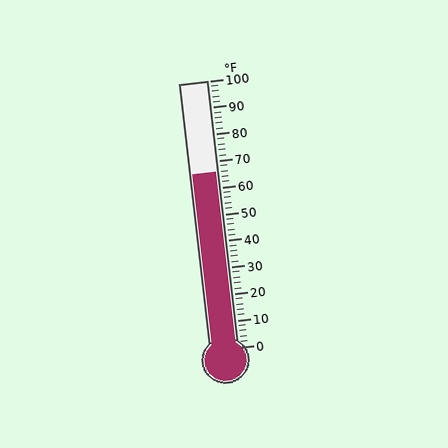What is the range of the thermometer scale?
The thermometer scale ranges from 0°F to 100°F.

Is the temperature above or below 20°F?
The temperature is above 20°F.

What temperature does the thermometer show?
The thermometer shows approximately 66°F.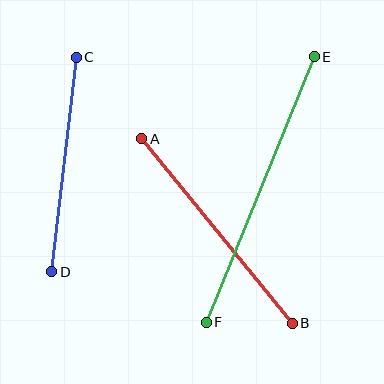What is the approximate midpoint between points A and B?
The midpoint is at approximately (217, 231) pixels.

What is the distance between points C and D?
The distance is approximately 216 pixels.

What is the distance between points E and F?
The distance is approximately 287 pixels.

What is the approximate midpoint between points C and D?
The midpoint is at approximately (64, 164) pixels.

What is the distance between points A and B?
The distance is approximately 238 pixels.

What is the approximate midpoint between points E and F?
The midpoint is at approximately (260, 189) pixels.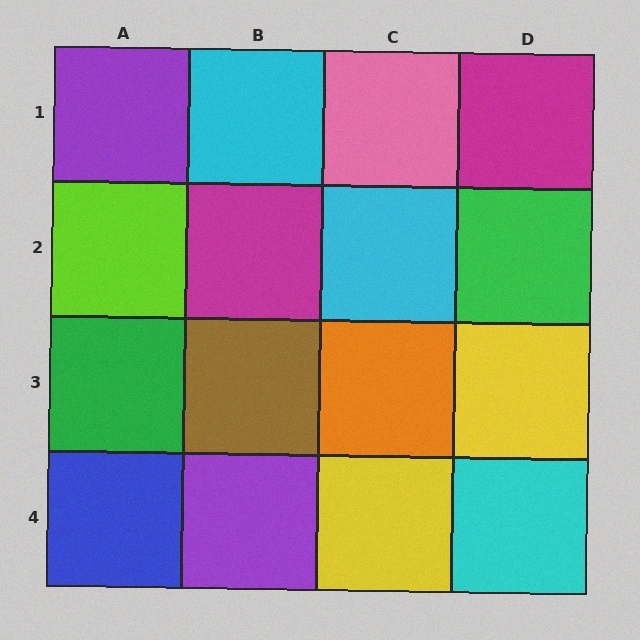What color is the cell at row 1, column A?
Purple.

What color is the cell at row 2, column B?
Magenta.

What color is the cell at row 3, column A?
Green.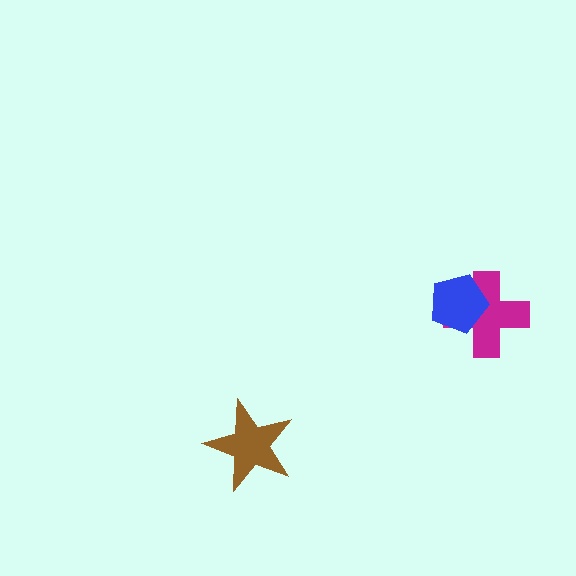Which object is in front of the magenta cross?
The blue pentagon is in front of the magenta cross.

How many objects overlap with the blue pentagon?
1 object overlaps with the blue pentagon.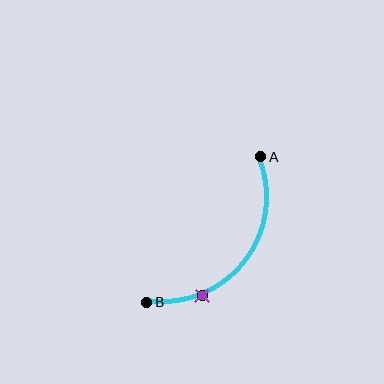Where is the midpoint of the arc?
The arc midpoint is the point on the curve farthest from the straight line joining A and B. It sits below and to the right of that line.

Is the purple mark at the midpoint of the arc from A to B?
No. The purple mark lies on the arc but is closer to endpoint B. The arc midpoint would be at the point on the curve equidistant along the arc from both A and B.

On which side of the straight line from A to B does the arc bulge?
The arc bulges below and to the right of the straight line connecting A and B.